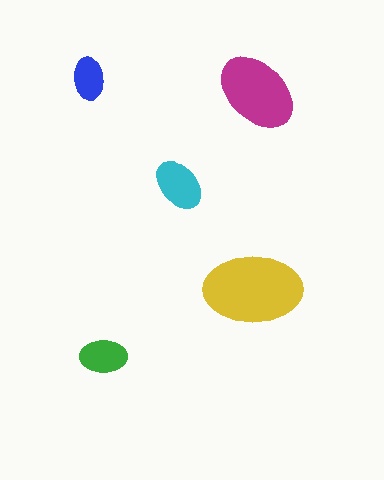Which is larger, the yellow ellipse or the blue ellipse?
The yellow one.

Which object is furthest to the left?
The blue ellipse is leftmost.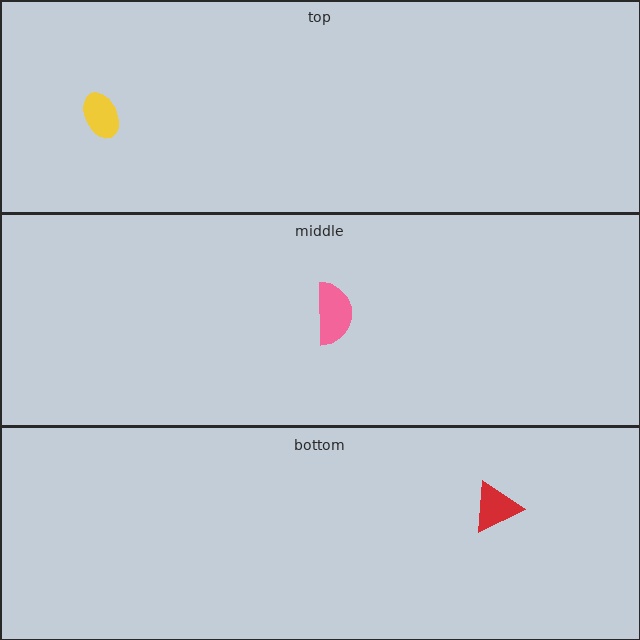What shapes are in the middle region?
The pink semicircle.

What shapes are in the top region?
The yellow ellipse.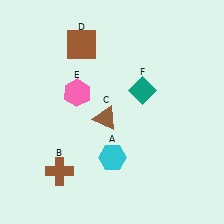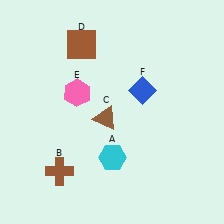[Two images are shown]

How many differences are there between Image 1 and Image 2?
There is 1 difference between the two images.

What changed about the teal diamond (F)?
In Image 1, F is teal. In Image 2, it changed to blue.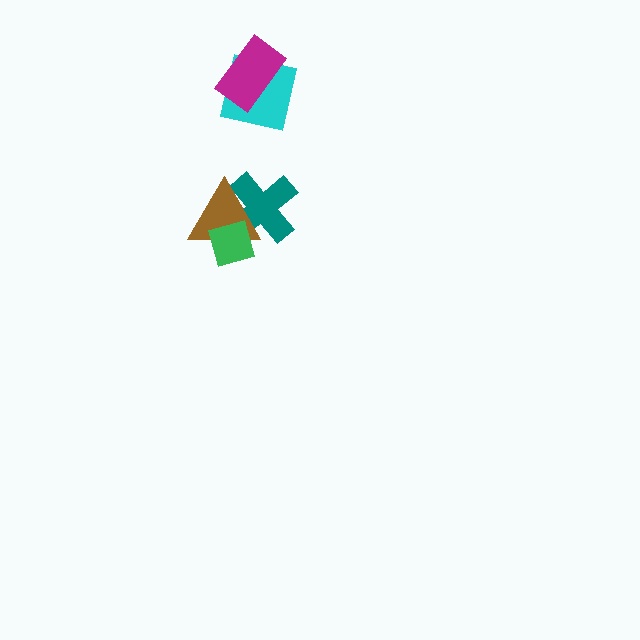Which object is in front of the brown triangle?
The green diamond is in front of the brown triangle.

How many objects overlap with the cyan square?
1 object overlaps with the cyan square.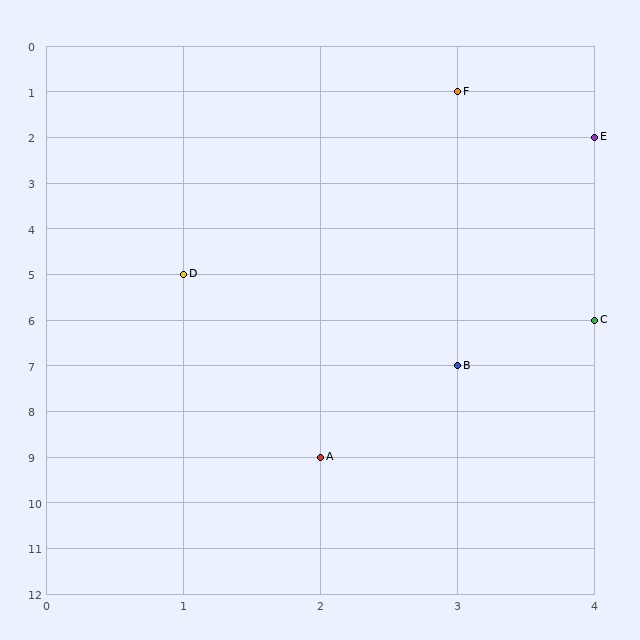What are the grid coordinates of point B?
Point B is at grid coordinates (3, 7).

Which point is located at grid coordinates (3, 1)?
Point F is at (3, 1).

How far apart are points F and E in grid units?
Points F and E are 1 column and 1 row apart (about 1.4 grid units diagonally).